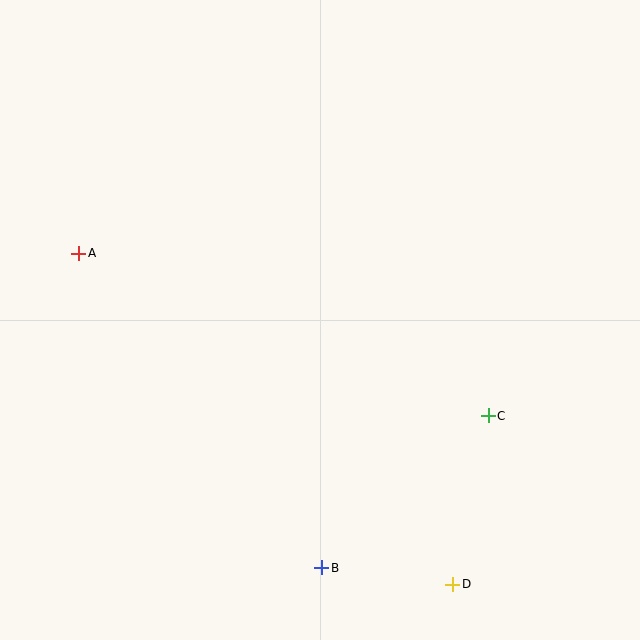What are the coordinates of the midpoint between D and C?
The midpoint between D and C is at (471, 500).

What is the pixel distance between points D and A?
The distance between D and A is 499 pixels.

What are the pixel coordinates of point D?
Point D is at (453, 584).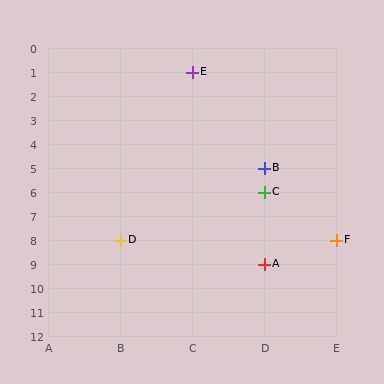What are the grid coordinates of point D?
Point D is at grid coordinates (B, 8).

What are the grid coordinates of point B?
Point B is at grid coordinates (D, 5).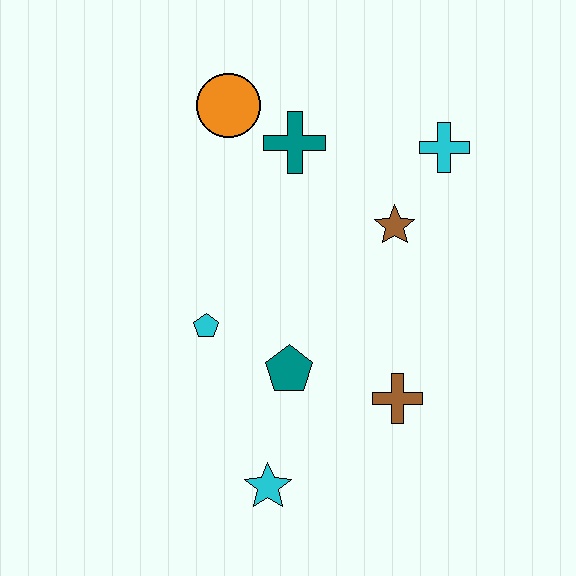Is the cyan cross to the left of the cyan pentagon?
No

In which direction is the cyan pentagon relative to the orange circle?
The cyan pentagon is below the orange circle.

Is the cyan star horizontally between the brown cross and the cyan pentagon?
Yes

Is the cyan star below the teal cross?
Yes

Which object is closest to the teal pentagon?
The cyan pentagon is closest to the teal pentagon.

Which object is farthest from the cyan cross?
The cyan star is farthest from the cyan cross.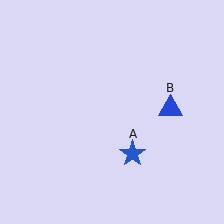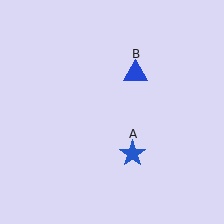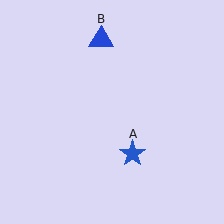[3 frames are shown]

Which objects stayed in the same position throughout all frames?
Blue star (object A) remained stationary.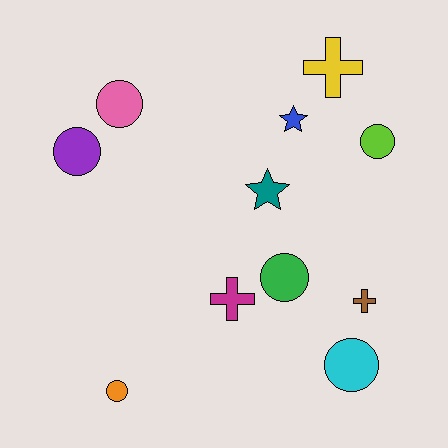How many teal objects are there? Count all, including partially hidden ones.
There is 1 teal object.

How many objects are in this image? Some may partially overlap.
There are 11 objects.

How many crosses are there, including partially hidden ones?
There are 3 crosses.